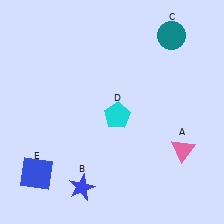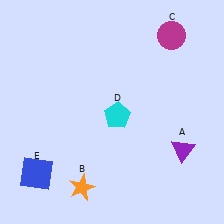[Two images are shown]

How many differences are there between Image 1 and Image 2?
There are 3 differences between the two images.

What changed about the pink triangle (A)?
In Image 1, A is pink. In Image 2, it changed to purple.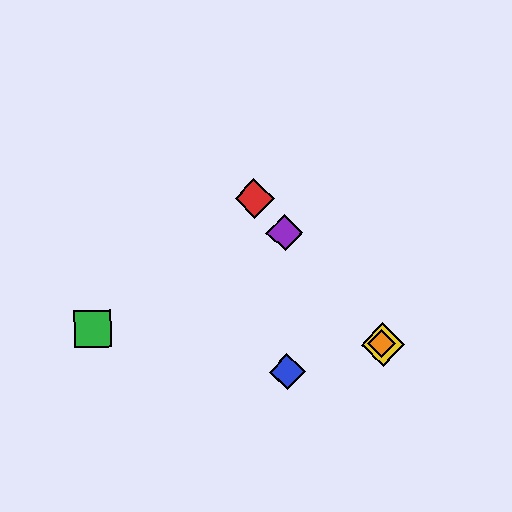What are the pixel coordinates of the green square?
The green square is at (93, 329).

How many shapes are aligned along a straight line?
4 shapes (the red diamond, the yellow diamond, the purple diamond, the orange diamond) are aligned along a straight line.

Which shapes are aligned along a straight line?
The red diamond, the yellow diamond, the purple diamond, the orange diamond are aligned along a straight line.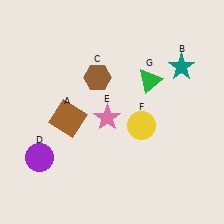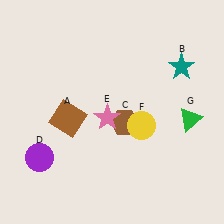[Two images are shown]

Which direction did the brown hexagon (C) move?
The brown hexagon (C) moved down.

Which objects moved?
The objects that moved are: the brown hexagon (C), the green triangle (G).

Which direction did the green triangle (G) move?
The green triangle (G) moved right.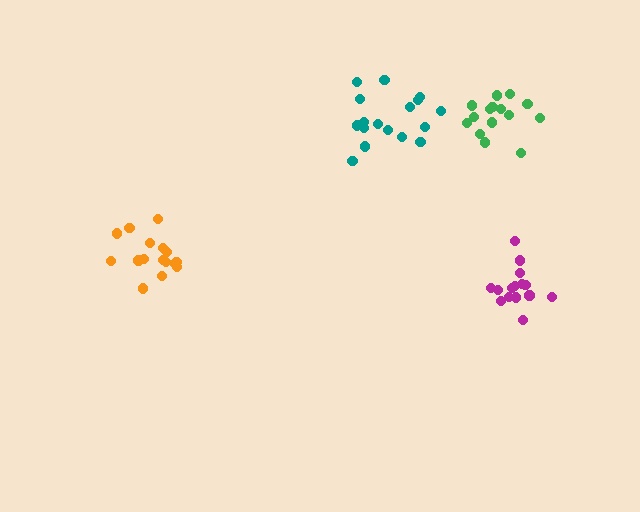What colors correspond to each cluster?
The clusters are colored: orange, magenta, teal, green.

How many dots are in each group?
Group 1: 16 dots, Group 2: 15 dots, Group 3: 17 dots, Group 4: 15 dots (63 total).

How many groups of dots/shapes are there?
There are 4 groups.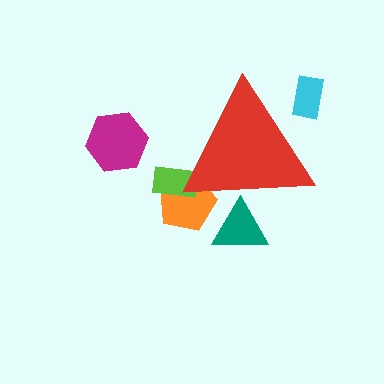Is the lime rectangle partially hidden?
Yes, the lime rectangle is partially hidden behind the red triangle.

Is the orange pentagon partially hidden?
Yes, the orange pentagon is partially hidden behind the red triangle.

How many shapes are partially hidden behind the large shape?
4 shapes are partially hidden.